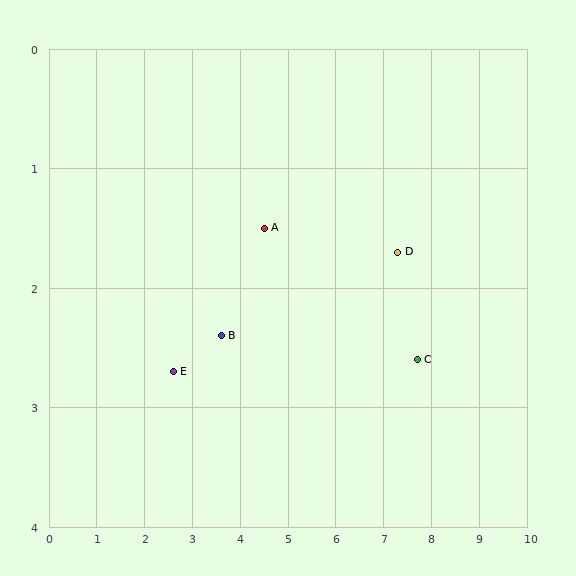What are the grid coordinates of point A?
Point A is at approximately (4.5, 1.5).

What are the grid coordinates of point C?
Point C is at approximately (7.7, 2.6).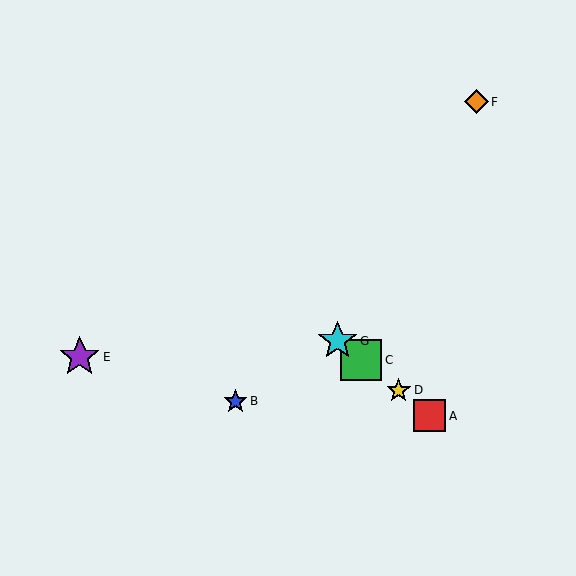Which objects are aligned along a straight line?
Objects A, C, D, G are aligned along a straight line.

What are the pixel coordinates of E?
Object E is at (80, 357).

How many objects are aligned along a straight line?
4 objects (A, C, D, G) are aligned along a straight line.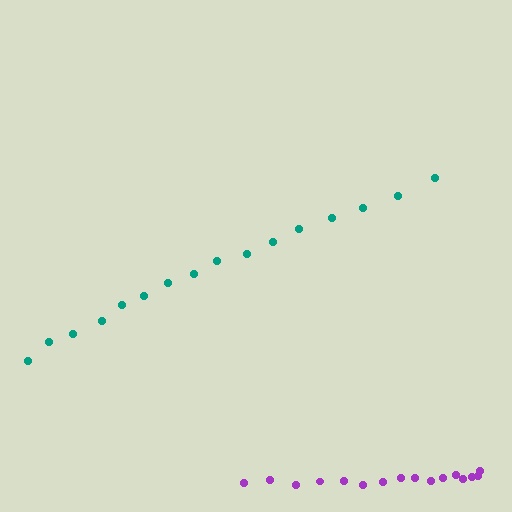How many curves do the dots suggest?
There are 2 distinct paths.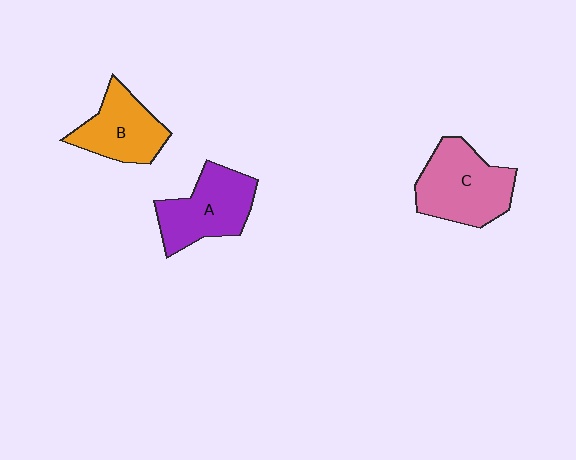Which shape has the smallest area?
Shape B (orange).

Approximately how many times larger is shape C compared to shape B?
Approximately 1.3 times.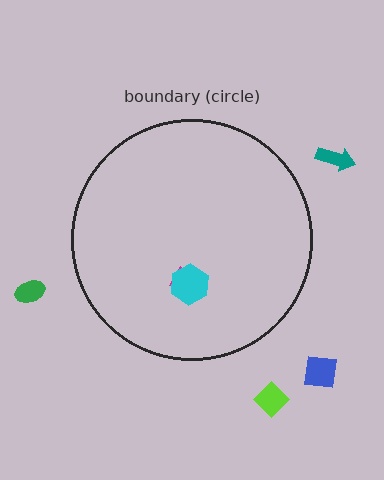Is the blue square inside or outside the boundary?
Outside.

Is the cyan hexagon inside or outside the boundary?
Inside.